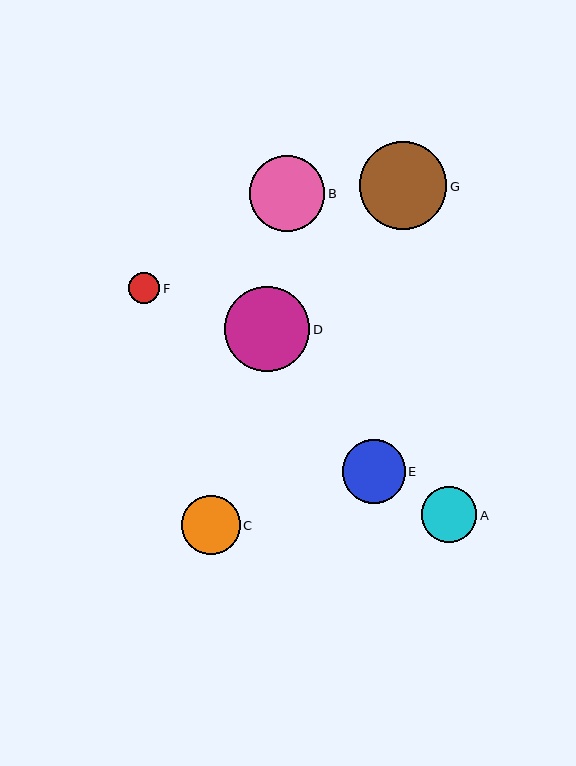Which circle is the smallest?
Circle F is the smallest with a size of approximately 31 pixels.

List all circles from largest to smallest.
From largest to smallest: G, D, B, E, C, A, F.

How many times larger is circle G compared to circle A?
Circle G is approximately 1.6 times the size of circle A.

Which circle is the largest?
Circle G is the largest with a size of approximately 88 pixels.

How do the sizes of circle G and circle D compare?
Circle G and circle D are approximately the same size.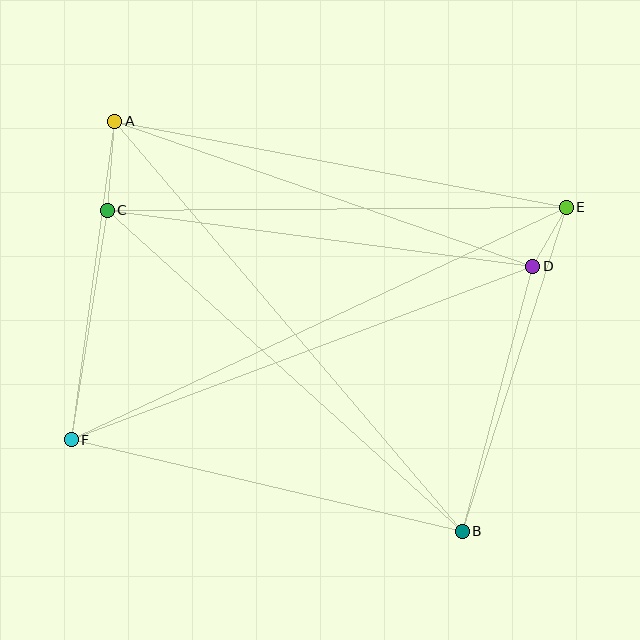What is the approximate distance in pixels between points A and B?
The distance between A and B is approximately 537 pixels.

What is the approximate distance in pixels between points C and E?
The distance between C and E is approximately 459 pixels.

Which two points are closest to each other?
Points D and E are closest to each other.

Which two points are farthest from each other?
Points E and F are farthest from each other.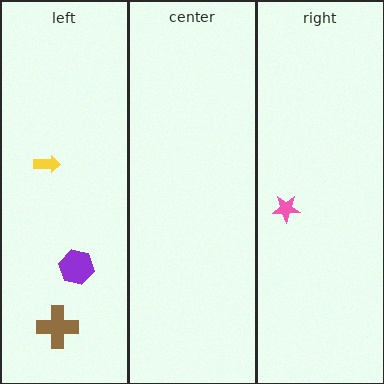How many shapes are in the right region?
1.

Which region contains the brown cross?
The left region.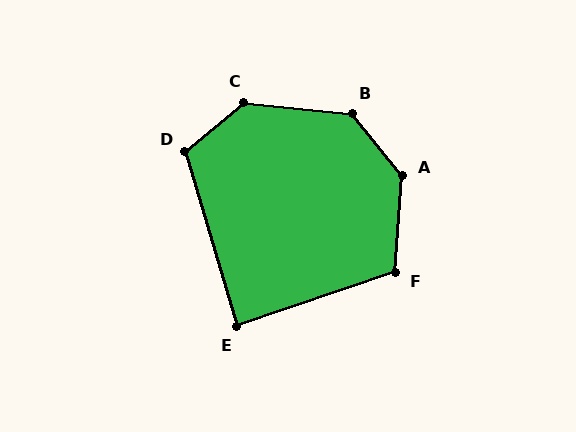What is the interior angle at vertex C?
Approximately 135 degrees (obtuse).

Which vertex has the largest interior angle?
A, at approximately 137 degrees.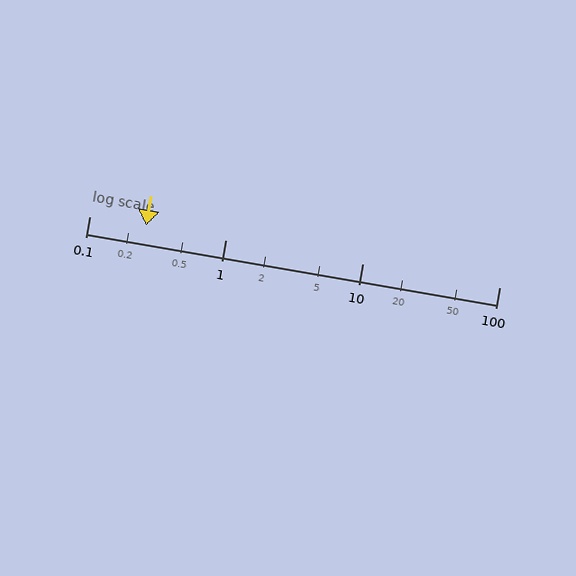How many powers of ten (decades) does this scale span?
The scale spans 3 decades, from 0.1 to 100.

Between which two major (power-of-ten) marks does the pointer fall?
The pointer is between 0.1 and 1.